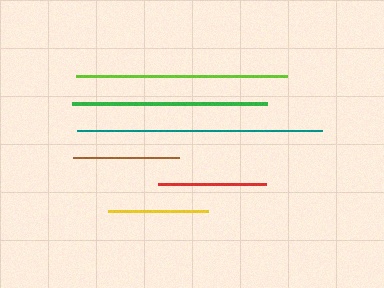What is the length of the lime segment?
The lime segment is approximately 212 pixels long.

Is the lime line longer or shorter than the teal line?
The teal line is longer than the lime line.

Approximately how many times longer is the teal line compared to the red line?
The teal line is approximately 2.3 times the length of the red line.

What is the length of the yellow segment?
The yellow segment is approximately 100 pixels long.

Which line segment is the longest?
The teal line is the longest at approximately 245 pixels.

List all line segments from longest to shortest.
From longest to shortest: teal, lime, green, red, brown, yellow.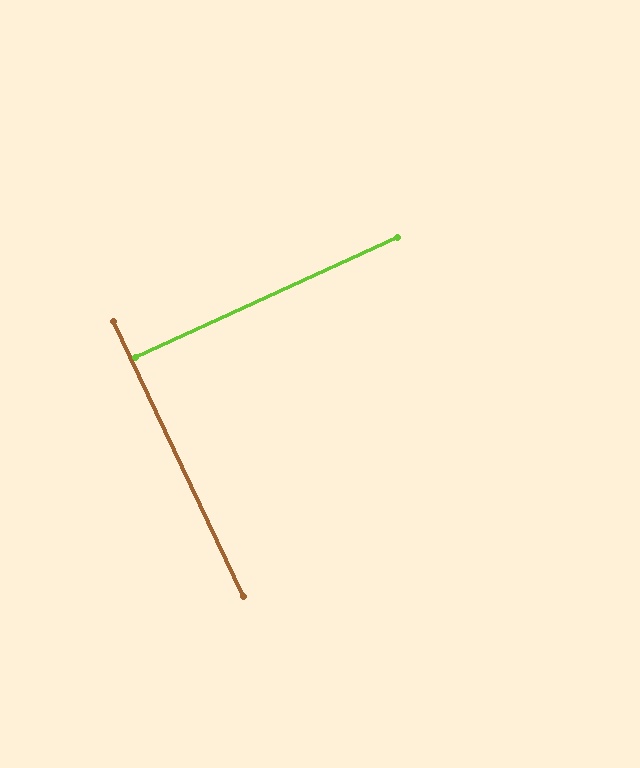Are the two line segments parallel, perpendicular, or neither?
Perpendicular — they meet at approximately 89°.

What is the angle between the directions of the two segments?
Approximately 89 degrees.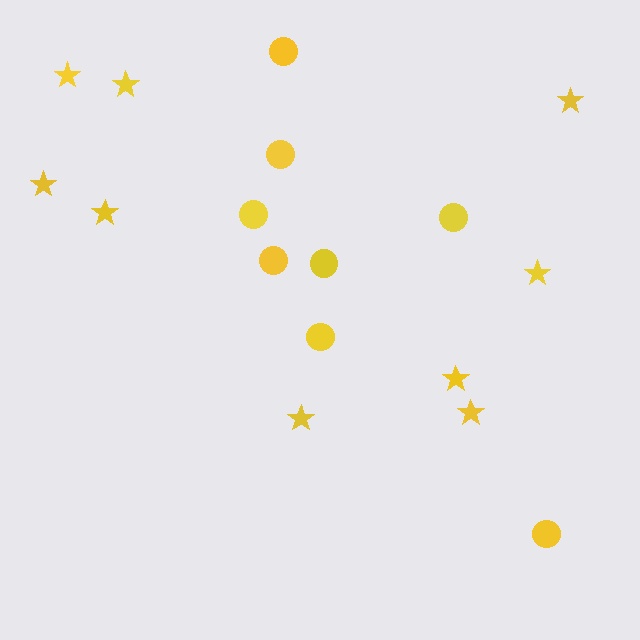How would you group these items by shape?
There are 2 groups: one group of circles (8) and one group of stars (9).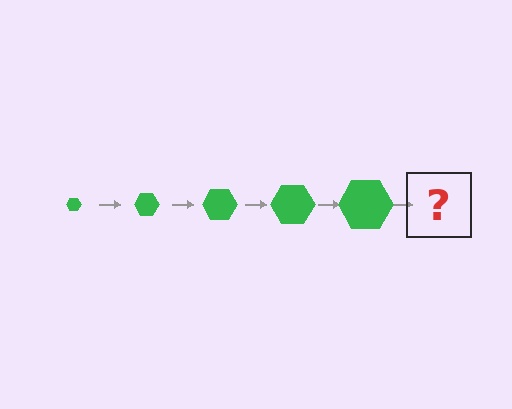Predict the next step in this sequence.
The next step is a green hexagon, larger than the previous one.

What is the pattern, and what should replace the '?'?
The pattern is that the hexagon gets progressively larger each step. The '?' should be a green hexagon, larger than the previous one.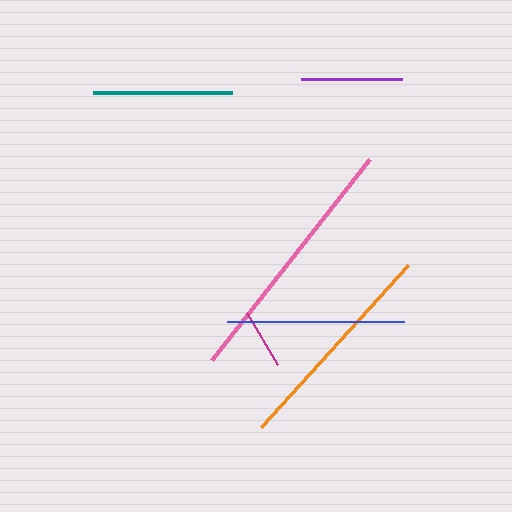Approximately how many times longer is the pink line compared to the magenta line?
The pink line is approximately 4.2 times the length of the magenta line.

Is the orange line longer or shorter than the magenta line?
The orange line is longer than the magenta line.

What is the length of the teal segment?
The teal segment is approximately 139 pixels long.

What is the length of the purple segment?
The purple segment is approximately 101 pixels long.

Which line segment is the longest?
The pink line is the longest at approximately 255 pixels.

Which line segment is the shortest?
The magenta line is the shortest at approximately 61 pixels.